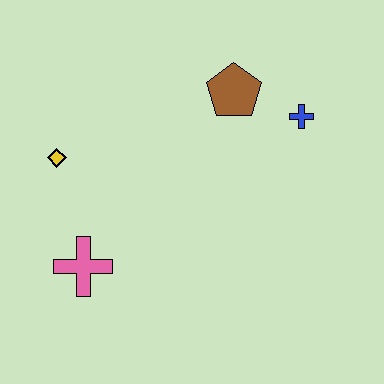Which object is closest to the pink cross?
The yellow diamond is closest to the pink cross.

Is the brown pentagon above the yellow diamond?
Yes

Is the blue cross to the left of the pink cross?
No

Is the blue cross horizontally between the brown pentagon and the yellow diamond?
No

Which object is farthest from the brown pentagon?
The pink cross is farthest from the brown pentagon.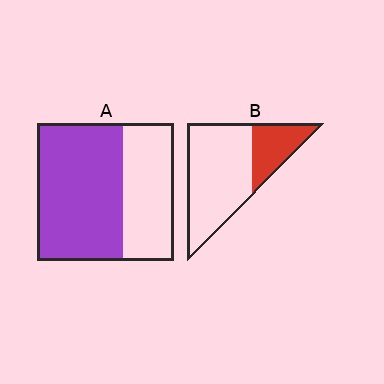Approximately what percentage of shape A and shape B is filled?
A is approximately 65% and B is approximately 30%.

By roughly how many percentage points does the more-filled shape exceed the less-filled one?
By roughly 35 percentage points (A over B).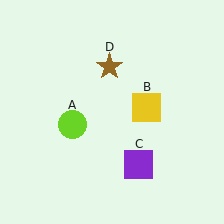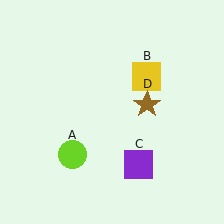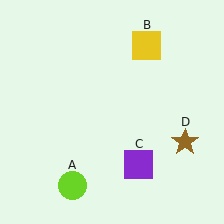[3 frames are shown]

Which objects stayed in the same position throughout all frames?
Purple square (object C) remained stationary.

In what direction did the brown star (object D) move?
The brown star (object D) moved down and to the right.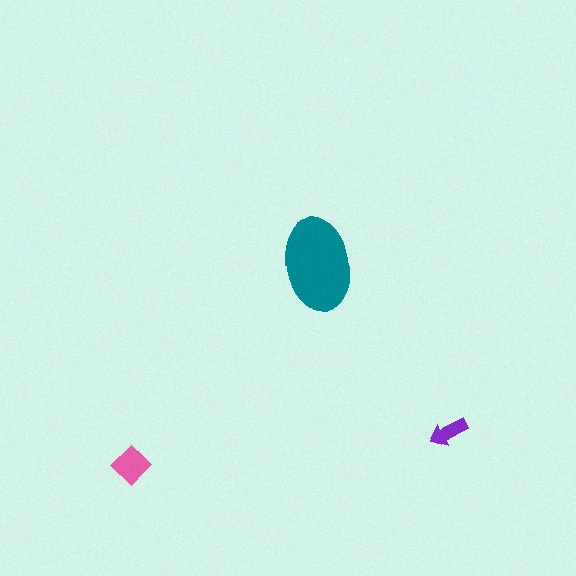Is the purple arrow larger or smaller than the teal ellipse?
Smaller.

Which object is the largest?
The teal ellipse.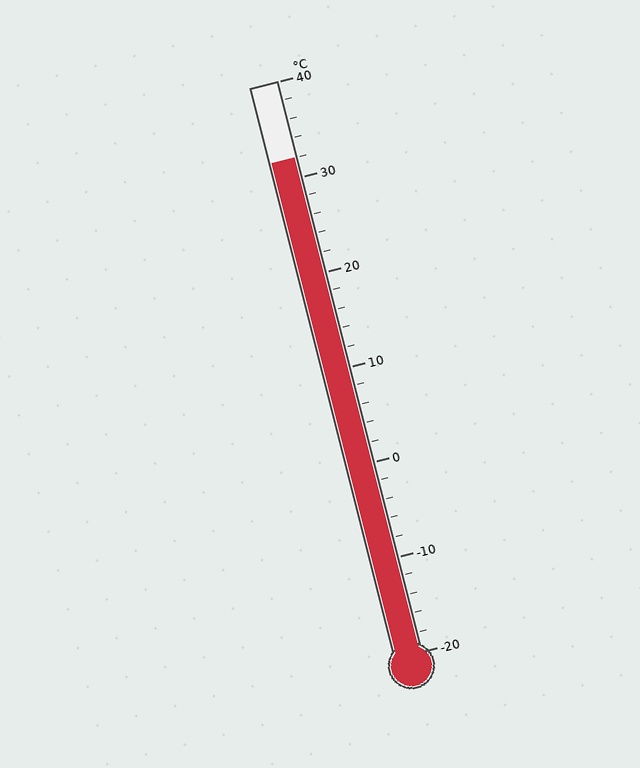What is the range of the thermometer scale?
The thermometer scale ranges from -20°C to 40°C.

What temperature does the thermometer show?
The thermometer shows approximately 32°C.